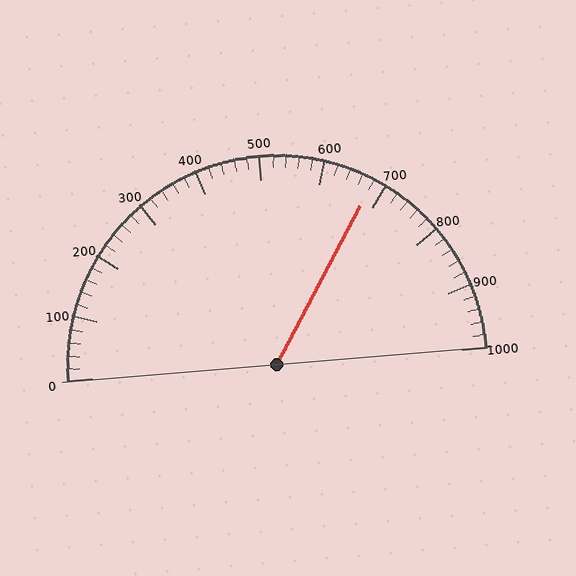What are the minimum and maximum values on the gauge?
The gauge ranges from 0 to 1000.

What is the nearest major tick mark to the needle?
The nearest major tick mark is 700.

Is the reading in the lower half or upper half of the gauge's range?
The reading is in the upper half of the range (0 to 1000).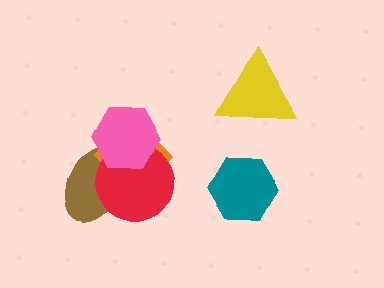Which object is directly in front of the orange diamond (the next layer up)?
The red circle is directly in front of the orange diamond.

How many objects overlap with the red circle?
3 objects overlap with the red circle.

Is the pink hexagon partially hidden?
No, no other shape covers it.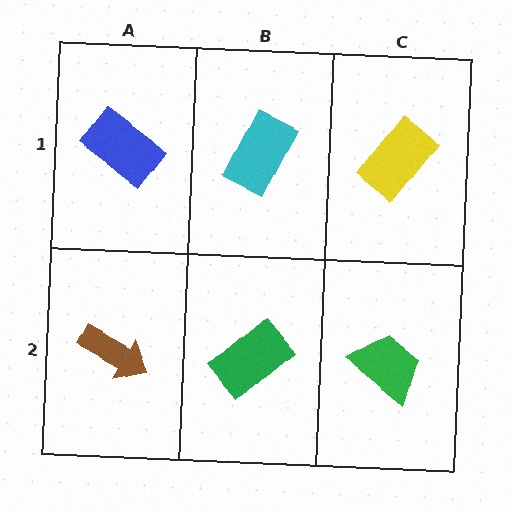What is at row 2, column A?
A brown arrow.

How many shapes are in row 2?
3 shapes.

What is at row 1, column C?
A yellow rectangle.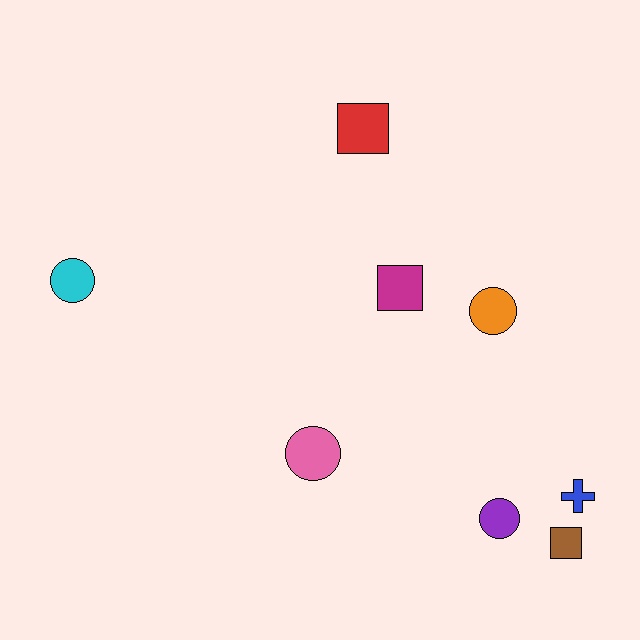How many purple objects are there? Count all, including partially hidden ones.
There is 1 purple object.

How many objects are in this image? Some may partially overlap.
There are 8 objects.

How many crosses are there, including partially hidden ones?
There is 1 cross.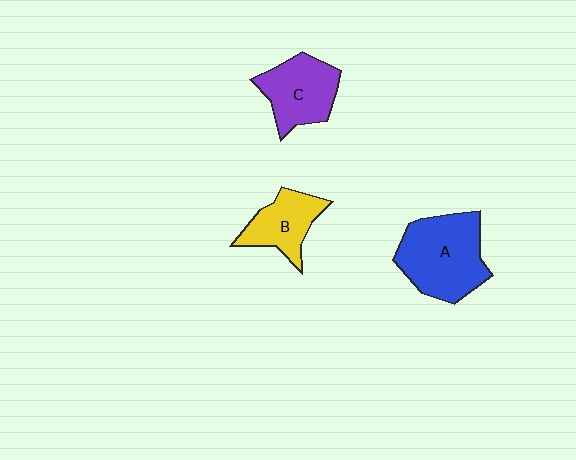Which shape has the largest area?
Shape A (blue).